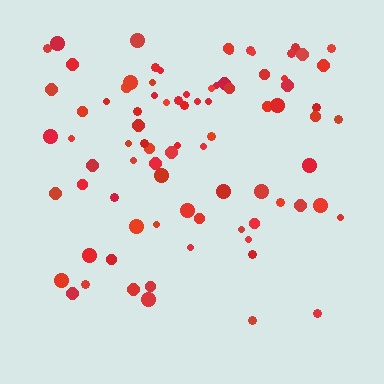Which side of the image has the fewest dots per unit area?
The bottom.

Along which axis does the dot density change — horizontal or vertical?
Vertical.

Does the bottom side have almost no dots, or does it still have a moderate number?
Still a moderate number, just noticeably fewer than the top.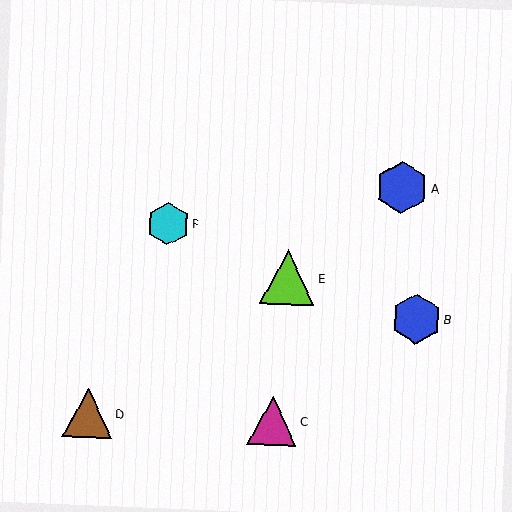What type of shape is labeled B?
Shape B is a blue hexagon.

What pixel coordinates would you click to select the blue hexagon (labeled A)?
Click at (402, 188) to select the blue hexagon A.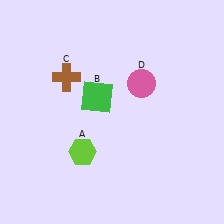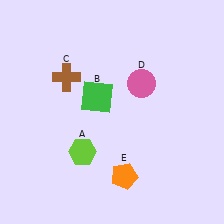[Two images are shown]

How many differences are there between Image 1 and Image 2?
There is 1 difference between the two images.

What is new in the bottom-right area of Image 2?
An orange pentagon (E) was added in the bottom-right area of Image 2.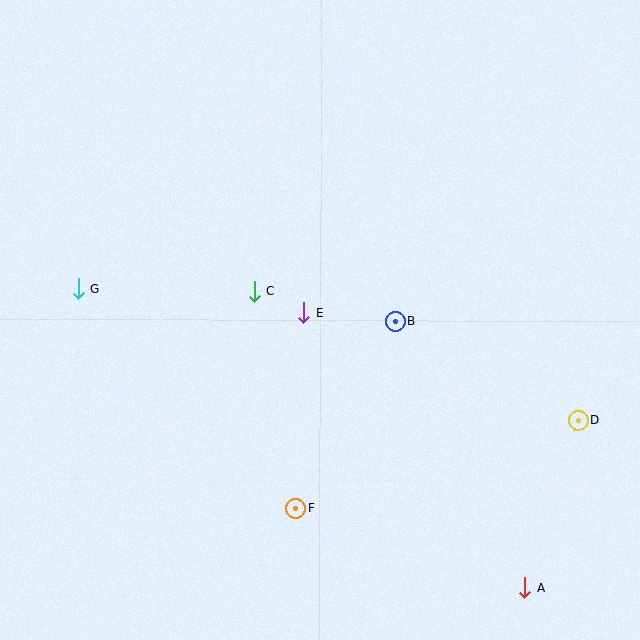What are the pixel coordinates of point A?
Point A is at (525, 588).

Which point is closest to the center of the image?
Point E at (304, 313) is closest to the center.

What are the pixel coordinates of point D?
Point D is at (578, 421).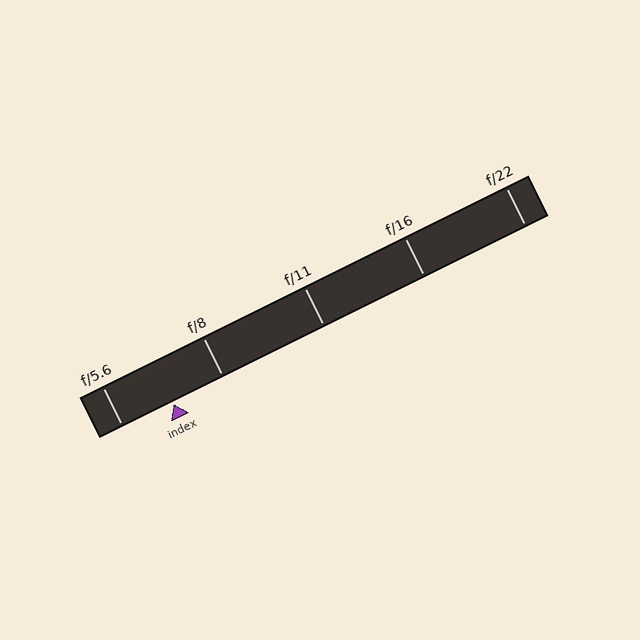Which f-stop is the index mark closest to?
The index mark is closest to f/5.6.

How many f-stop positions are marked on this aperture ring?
There are 5 f-stop positions marked.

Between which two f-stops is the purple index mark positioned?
The index mark is between f/5.6 and f/8.